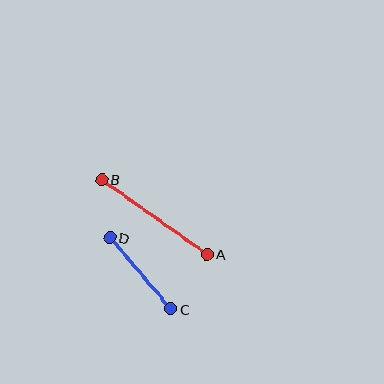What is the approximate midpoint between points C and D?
The midpoint is at approximately (140, 273) pixels.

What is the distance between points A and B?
The distance is approximately 129 pixels.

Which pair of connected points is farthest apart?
Points A and B are farthest apart.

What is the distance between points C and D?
The distance is approximately 94 pixels.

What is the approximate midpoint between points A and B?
The midpoint is at approximately (154, 217) pixels.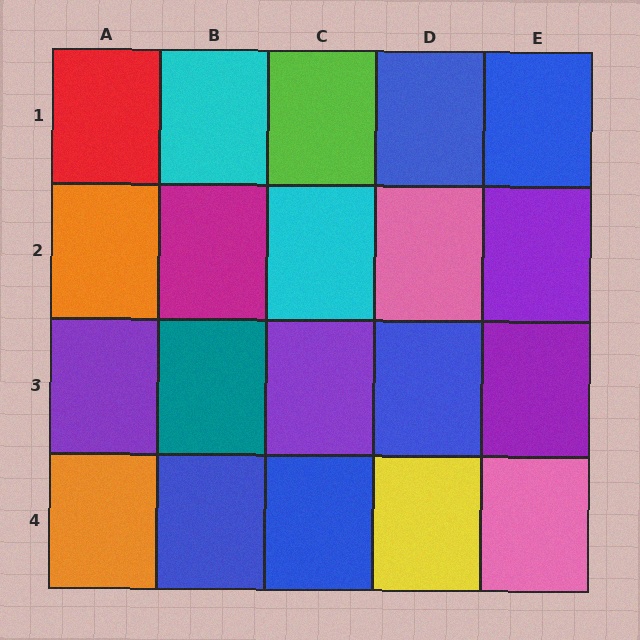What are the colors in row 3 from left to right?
Purple, teal, purple, blue, purple.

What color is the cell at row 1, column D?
Blue.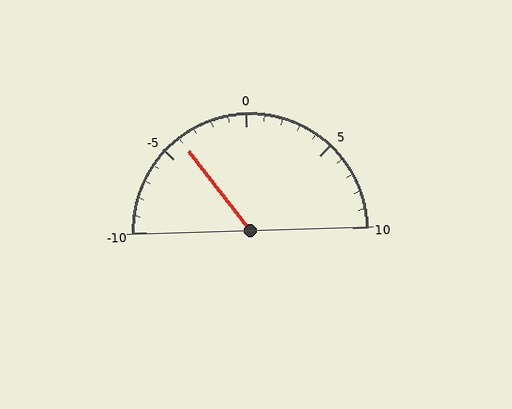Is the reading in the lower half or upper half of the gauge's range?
The reading is in the lower half of the range (-10 to 10).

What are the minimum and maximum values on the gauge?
The gauge ranges from -10 to 10.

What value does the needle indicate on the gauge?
The needle indicates approximately -4.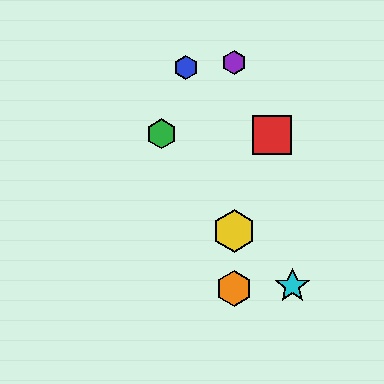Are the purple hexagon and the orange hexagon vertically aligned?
Yes, both are at x≈234.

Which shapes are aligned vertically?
The yellow hexagon, the purple hexagon, the orange hexagon are aligned vertically.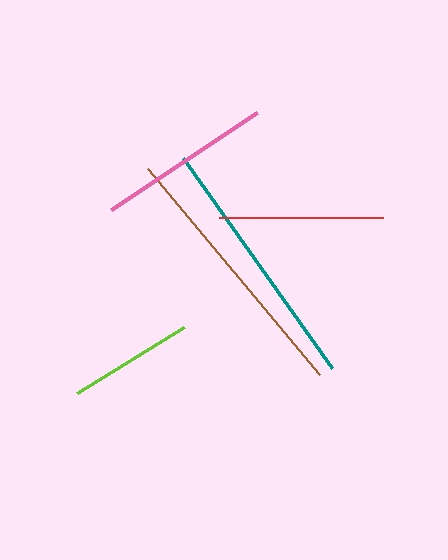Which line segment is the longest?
The brown line is the longest at approximately 268 pixels.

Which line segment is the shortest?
The lime line is the shortest at approximately 125 pixels.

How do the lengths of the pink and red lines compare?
The pink and red lines are approximately the same length.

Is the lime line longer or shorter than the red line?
The red line is longer than the lime line.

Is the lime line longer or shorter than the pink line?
The pink line is longer than the lime line.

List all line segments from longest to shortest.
From longest to shortest: brown, teal, pink, red, lime.